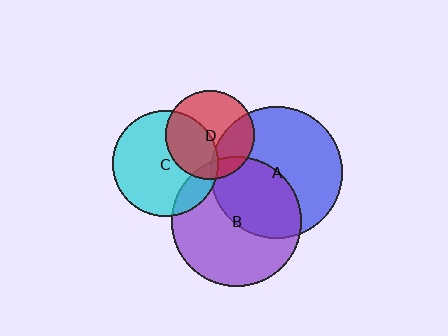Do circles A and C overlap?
Yes.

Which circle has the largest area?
Circle A (blue).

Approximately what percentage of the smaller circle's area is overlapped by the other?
Approximately 5%.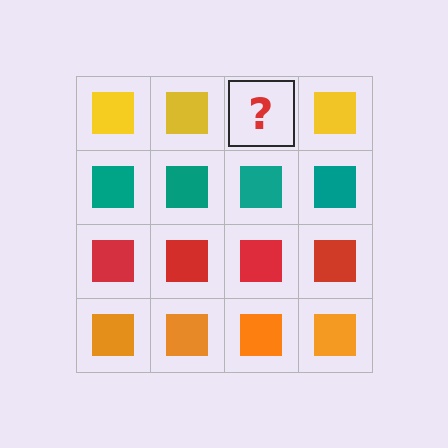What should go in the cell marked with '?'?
The missing cell should contain a yellow square.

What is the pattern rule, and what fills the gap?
The rule is that each row has a consistent color. The gap should be filled with a yellow square.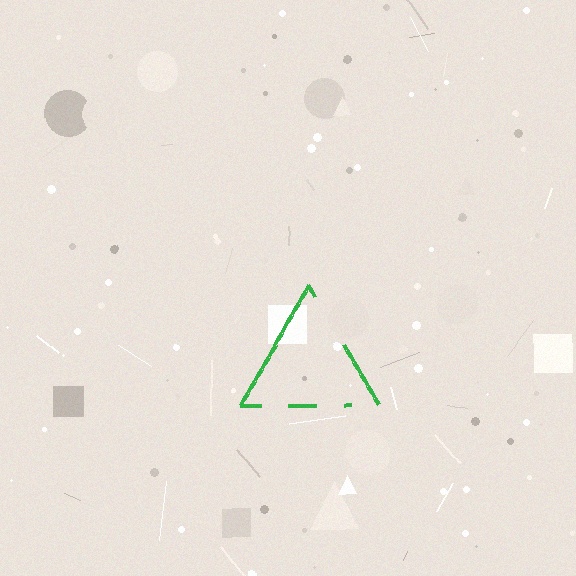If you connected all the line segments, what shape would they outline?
They would outline a triangle.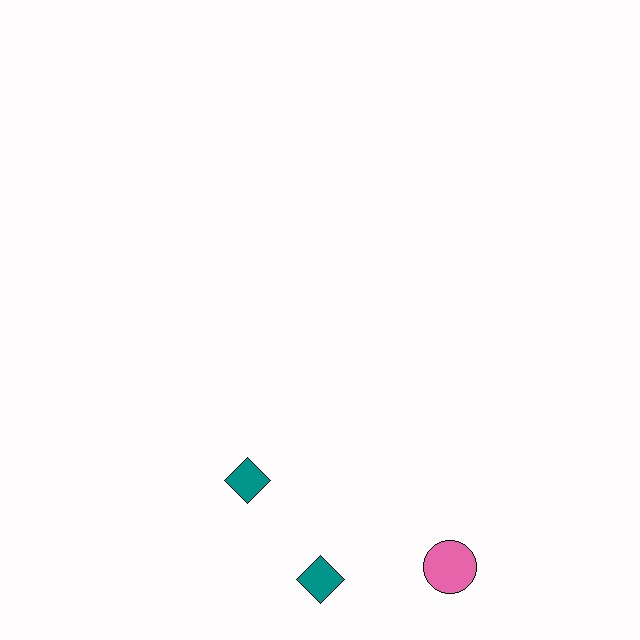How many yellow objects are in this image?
There are no yellow objects.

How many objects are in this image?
There are 3 objects.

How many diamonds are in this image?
There are 2 diamonds.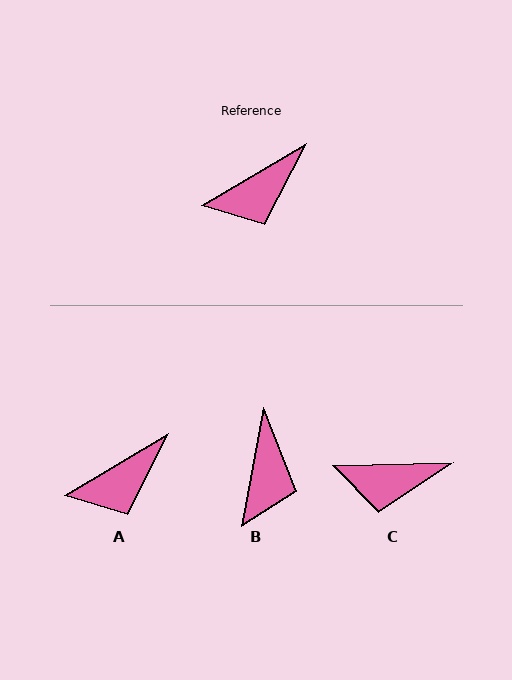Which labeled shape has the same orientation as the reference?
A.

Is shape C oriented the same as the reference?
No, it is off by about 29 degrees.